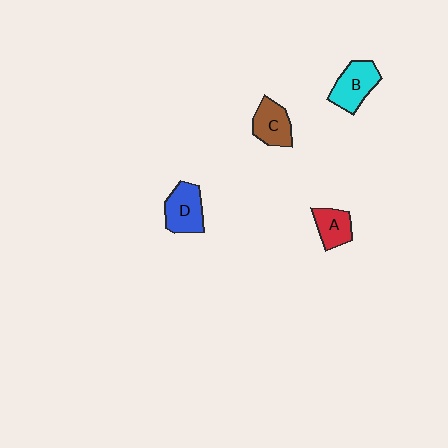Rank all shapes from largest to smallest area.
From largest to smallest: B (cyan), D (blue), C (brown), A (red).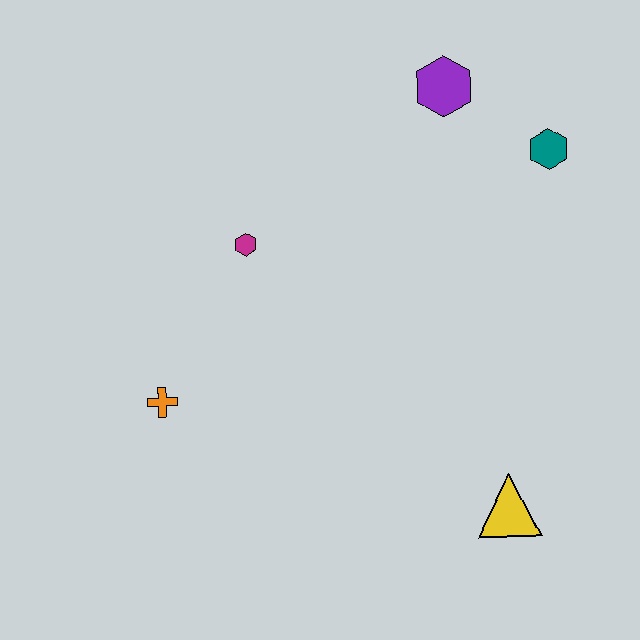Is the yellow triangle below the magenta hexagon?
Yes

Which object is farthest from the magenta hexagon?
The yellow triangle is farthest from the magenta hexagon.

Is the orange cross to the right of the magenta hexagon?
No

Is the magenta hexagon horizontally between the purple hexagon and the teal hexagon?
No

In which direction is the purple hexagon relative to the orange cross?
The purple hexagon is above the orange cross.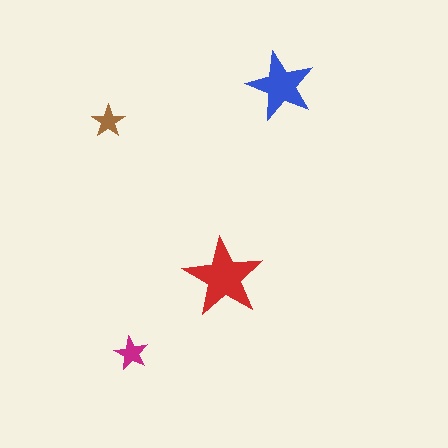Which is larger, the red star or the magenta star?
The red one.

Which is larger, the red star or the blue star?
The red one.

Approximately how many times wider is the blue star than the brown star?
About 2 times wider.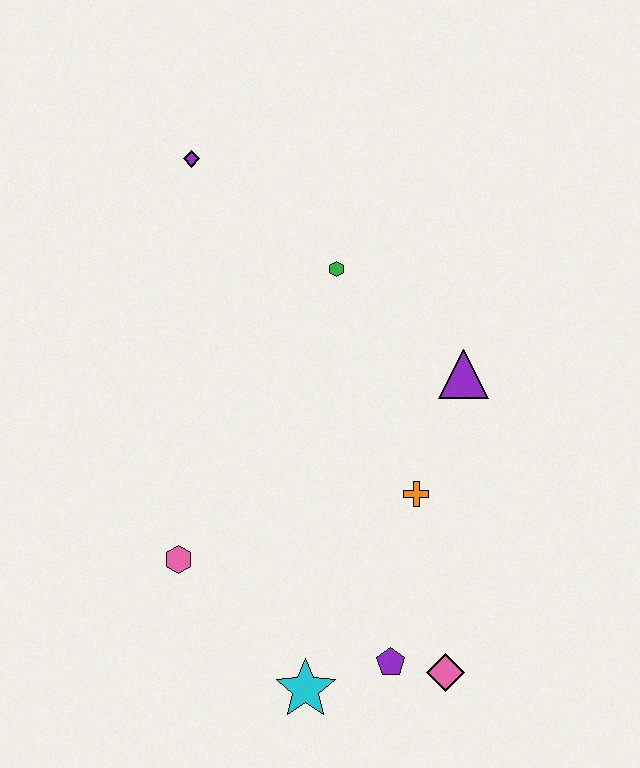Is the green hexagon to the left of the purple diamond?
No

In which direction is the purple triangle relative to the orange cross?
The purple triangle is above the orange cross.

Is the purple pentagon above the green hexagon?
No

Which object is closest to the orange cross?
The purple triangle is closest to the orange cross.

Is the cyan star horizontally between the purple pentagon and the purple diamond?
Yes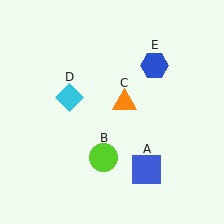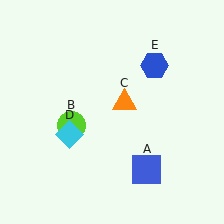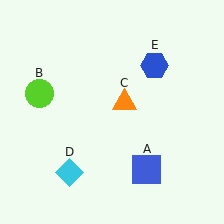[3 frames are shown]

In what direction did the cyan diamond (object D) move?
The cyan diamond (object D) moved down.